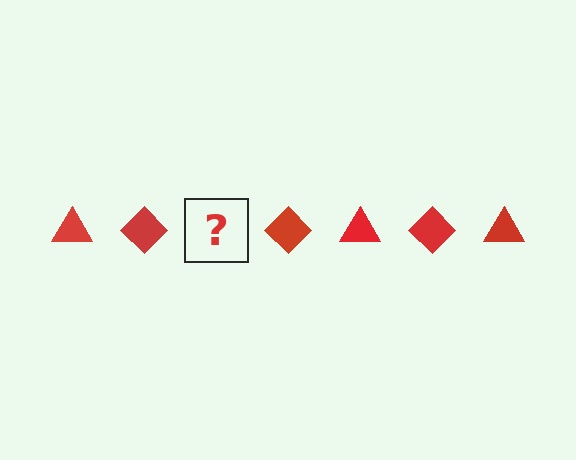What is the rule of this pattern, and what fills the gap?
The rule is that the pattern cycles through triangle, diamond shapes in red. The gap should be filled with a red triangle.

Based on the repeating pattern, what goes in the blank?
The blank should be a red triangle.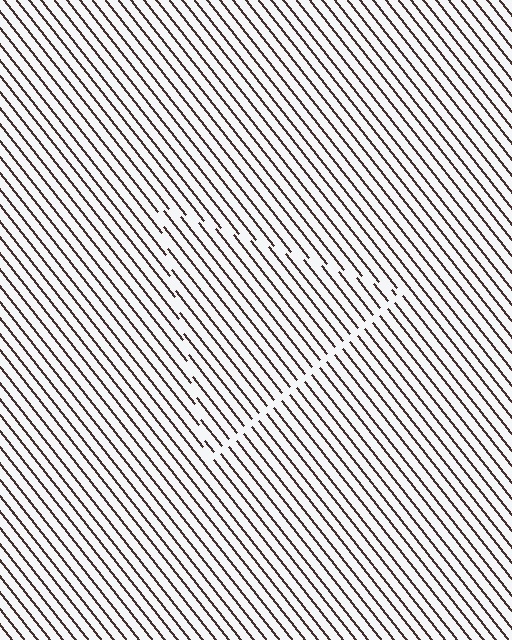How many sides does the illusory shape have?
3 sides — the line-ends trace a triangle.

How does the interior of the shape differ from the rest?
The interior of the shape contains the same grating, shifted by half a period — the contour is defined by the phase discontinuity where line-ends from the inner and outer gratings abut.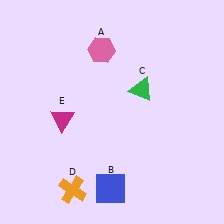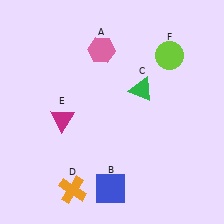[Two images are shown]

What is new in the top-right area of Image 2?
A lime circle (F) was added in the top-right area of Image 2.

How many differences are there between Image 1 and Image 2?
There is 1 difference between the two images.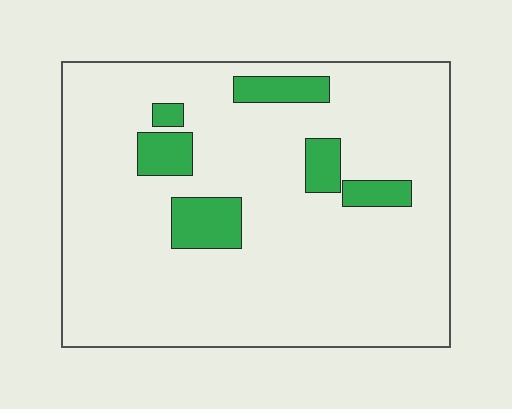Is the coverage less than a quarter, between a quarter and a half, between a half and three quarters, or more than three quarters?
Less than a quarter.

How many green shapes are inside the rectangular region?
6.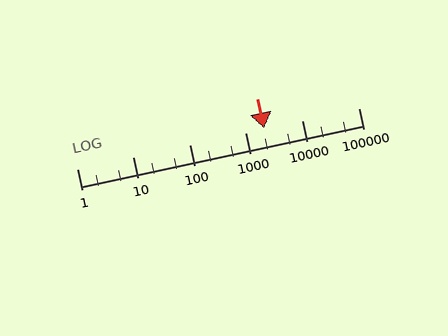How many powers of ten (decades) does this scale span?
The scale spans 5 decades, from 1 to 100000.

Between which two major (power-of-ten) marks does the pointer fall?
The pointer is between 1000 and 10000.